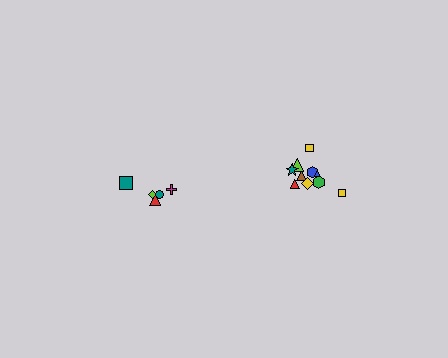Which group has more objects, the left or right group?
The right group.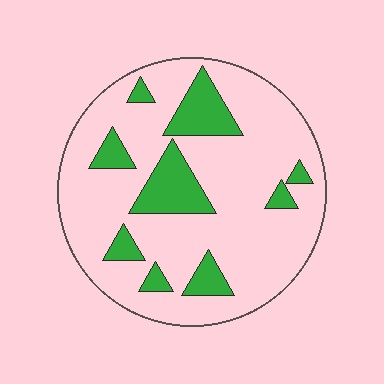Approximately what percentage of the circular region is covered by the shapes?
Approximately 20%.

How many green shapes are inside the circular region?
9.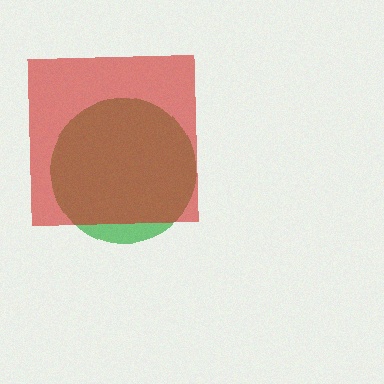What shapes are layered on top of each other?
The layered shapes are: a green circle, a red square.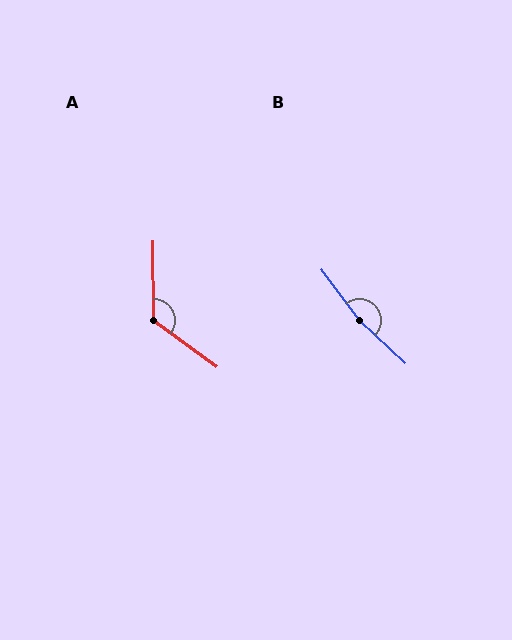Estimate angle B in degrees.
Approximately 170 degrees.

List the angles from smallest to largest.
A (126°), B (170°).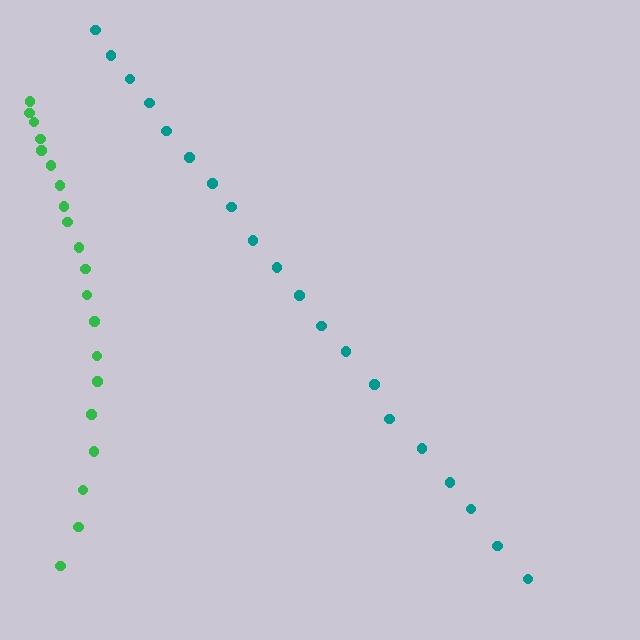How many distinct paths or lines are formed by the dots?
There are 2 distinct paths.